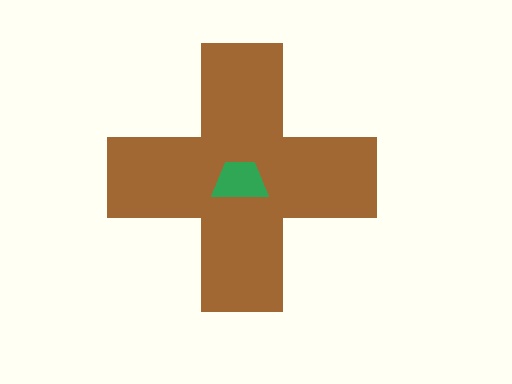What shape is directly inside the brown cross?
The green trapezoid.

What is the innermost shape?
The green trapezoid.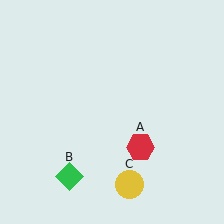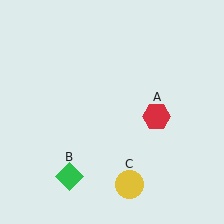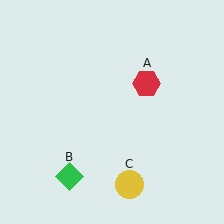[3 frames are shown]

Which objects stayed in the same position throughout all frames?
Green diamond (object B) and yellow circle (object C) remained stationary.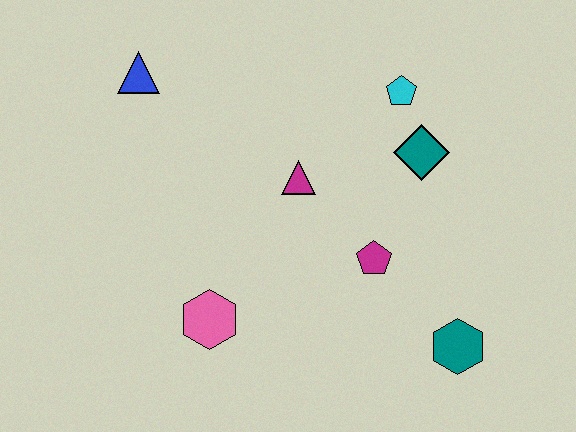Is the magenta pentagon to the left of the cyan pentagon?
Yes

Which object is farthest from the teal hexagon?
The blue triangle is farthest from the teal hexagon.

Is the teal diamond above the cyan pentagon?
No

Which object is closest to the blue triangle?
The magenta triangle is closest to the blue triangle.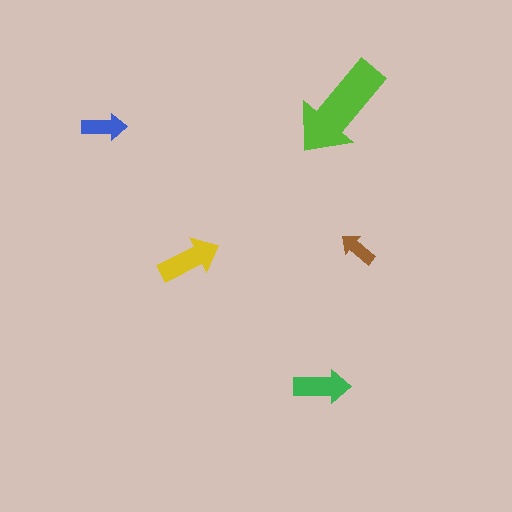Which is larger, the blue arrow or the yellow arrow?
The yellow one.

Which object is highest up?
The lime arrow is topmost.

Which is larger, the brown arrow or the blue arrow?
The blue one.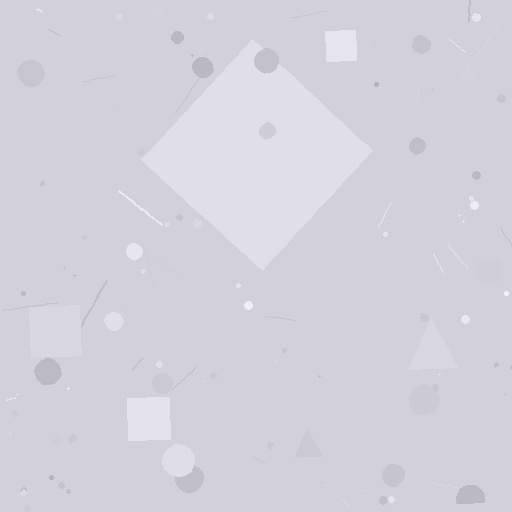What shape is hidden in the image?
A diamond is hidden in the image.